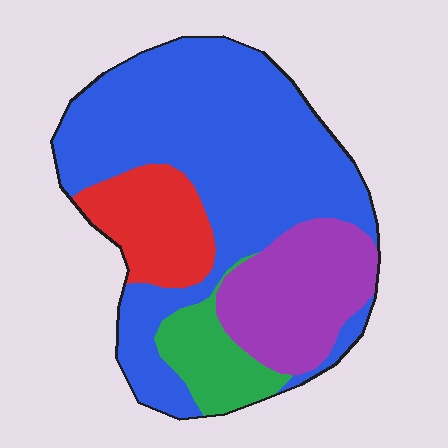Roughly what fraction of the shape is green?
Green takes up about one tenth (1/10) of the shape.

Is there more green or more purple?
Purple.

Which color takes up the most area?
Blue, at roughly 55%.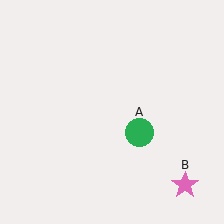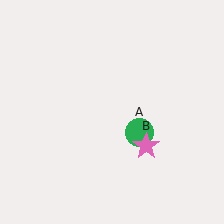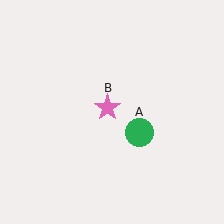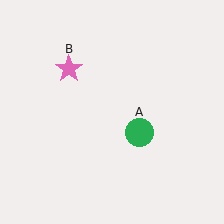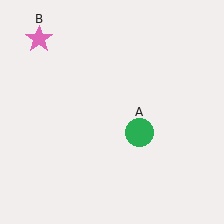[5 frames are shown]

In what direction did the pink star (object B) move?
The pink star (object B) moved up and to the left.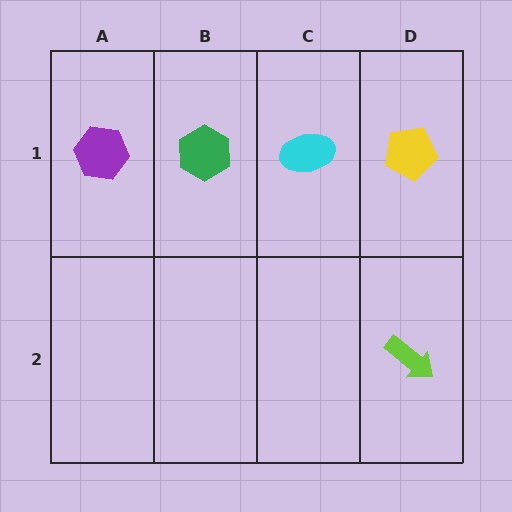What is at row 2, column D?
A lime arrow.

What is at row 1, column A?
A purple hexagon.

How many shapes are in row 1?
4 shapes.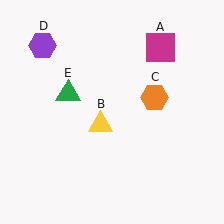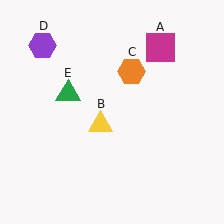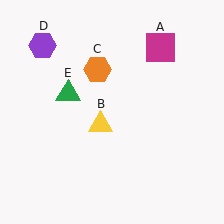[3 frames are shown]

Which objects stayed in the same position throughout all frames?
Magenta square (object A) and yellow triangle (object B) and purple hexagon (object D) and green triangle (object E) remained stationary.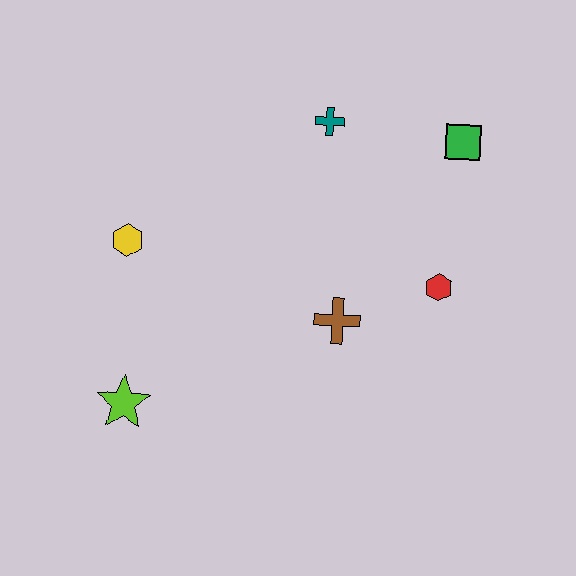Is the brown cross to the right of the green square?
No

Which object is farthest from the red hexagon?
The lime star is farthest from the red hexagon.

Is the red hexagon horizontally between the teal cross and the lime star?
No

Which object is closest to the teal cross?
The green square is closest to the teal cross.